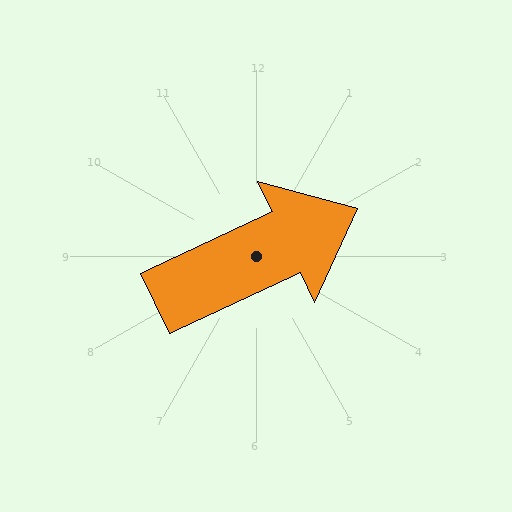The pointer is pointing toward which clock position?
Roughly 2 o'clock.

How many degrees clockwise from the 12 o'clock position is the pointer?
Approximately 65 degrees.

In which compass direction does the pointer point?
Northeast.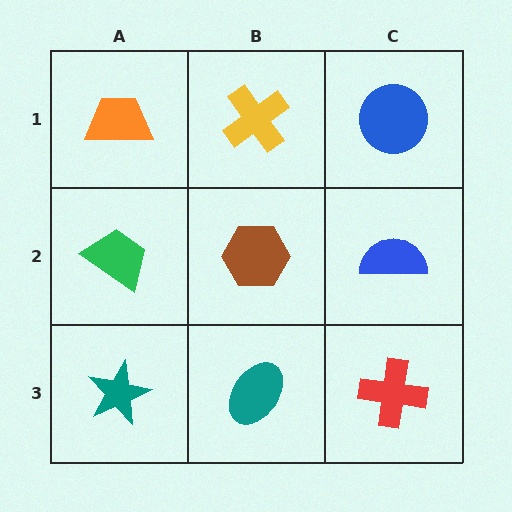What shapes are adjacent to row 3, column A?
A green trapezoid (row 2, column A), a teal ellipse (row 3, column B).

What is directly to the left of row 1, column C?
A yellow cross.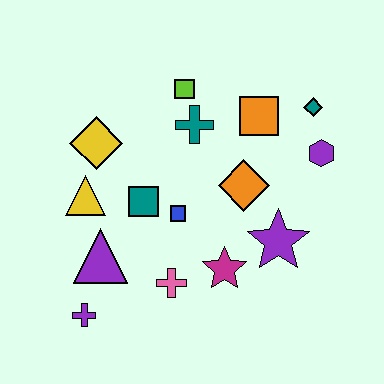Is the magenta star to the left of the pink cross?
No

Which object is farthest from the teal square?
The teal diamond is farthest from the teal square.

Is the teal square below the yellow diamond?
Yes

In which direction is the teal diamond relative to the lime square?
The teal diamond is to the right of the lime square.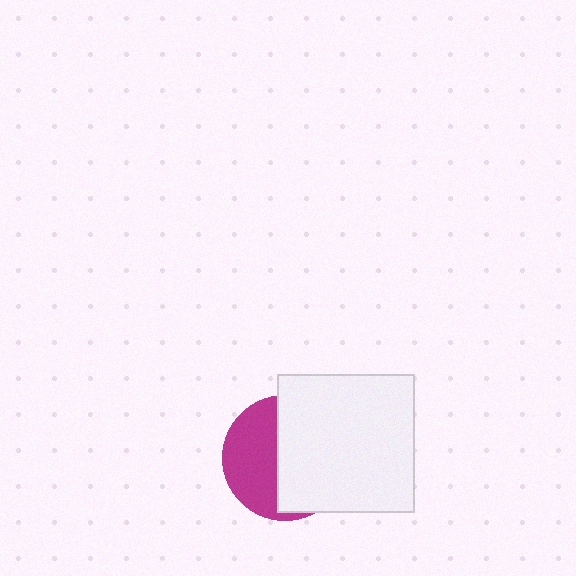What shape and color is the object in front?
The object in front is a white square.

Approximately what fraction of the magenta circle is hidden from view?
Roughly 56% of the magenta circle is hidden behind the white square.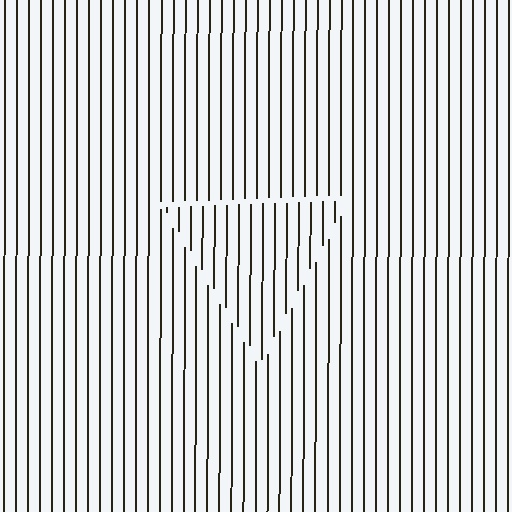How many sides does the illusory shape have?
3 sides — the line-ends trace a triangle.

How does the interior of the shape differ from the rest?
The interior of the shape contains the same grating, shifted by half a period — the contour is defined by the phase discontinuity where line-ends from the inner and outer gratings abut.